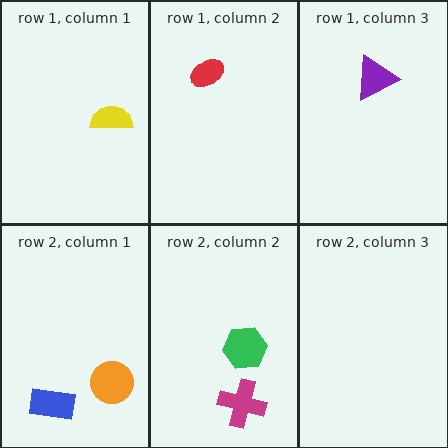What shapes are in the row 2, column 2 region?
The magenta cross, the green hexagon.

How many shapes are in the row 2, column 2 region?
2.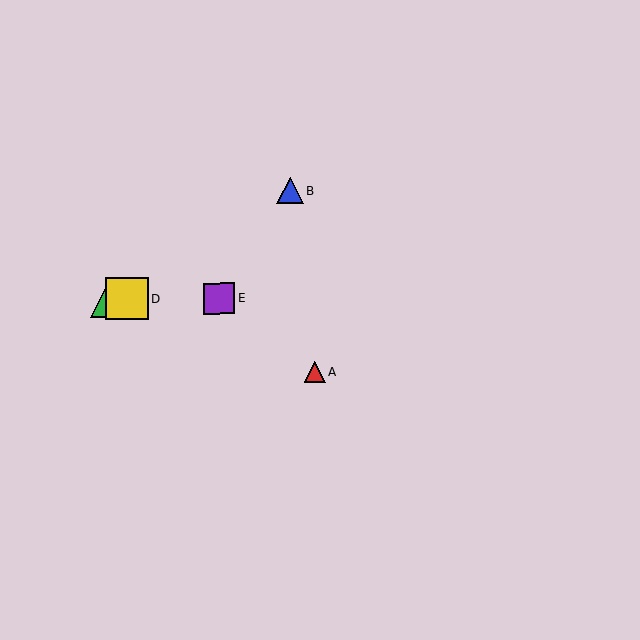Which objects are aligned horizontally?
Objects C, D, E are aligned horizontally.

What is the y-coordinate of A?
Object A is at y≈372.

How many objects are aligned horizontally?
3 objects (C, D, E) are aligned horizontally.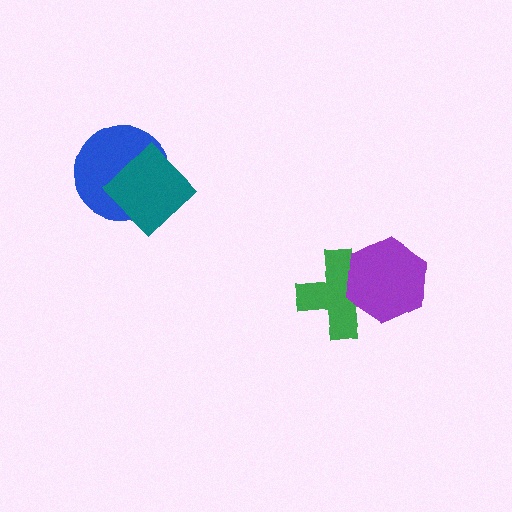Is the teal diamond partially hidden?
No, no other shape covers it.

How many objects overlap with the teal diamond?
1 object overlaps with the teal diamond.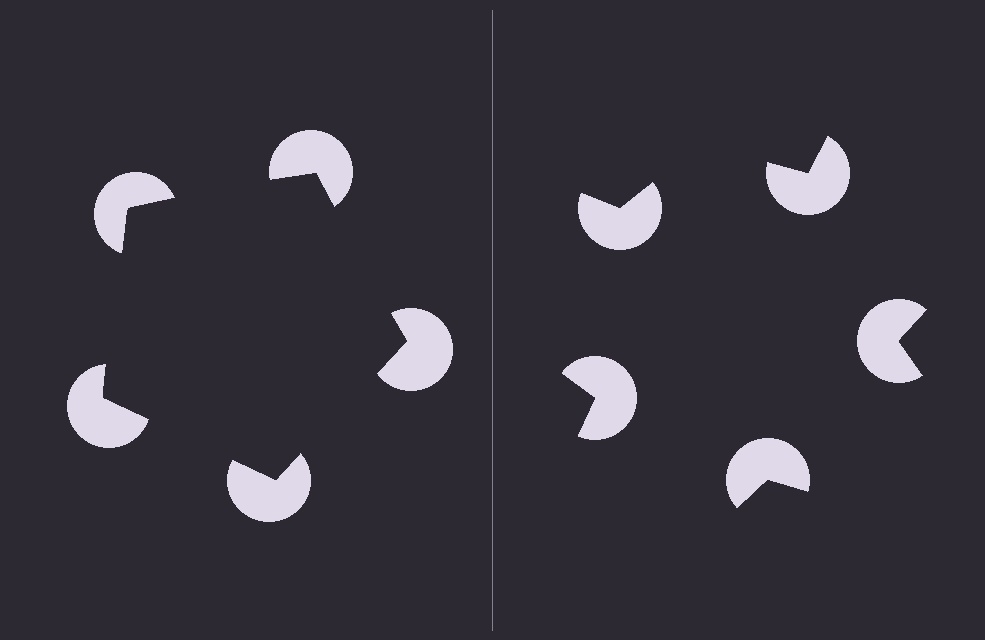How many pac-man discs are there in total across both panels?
10 — 5 on each side.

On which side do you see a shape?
An illusory pentagon appears on the left side. On the right side the wedge cuts are rotated, so no coherent shape forms.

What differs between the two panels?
The pac-man discs are positioned identically on both sides; only the wedge orientations differ. On the left they align to a pentagon; on the right they are misaligned.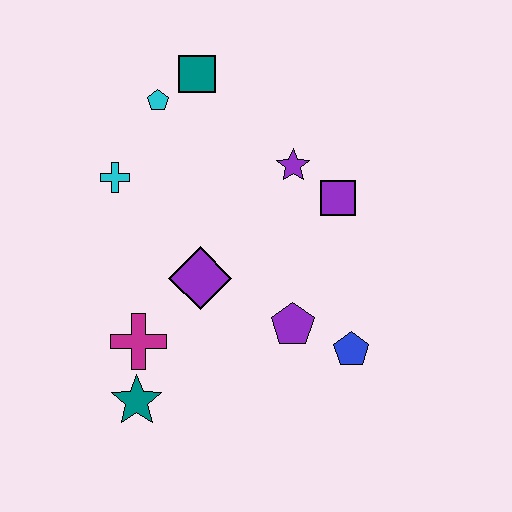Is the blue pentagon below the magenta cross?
Yes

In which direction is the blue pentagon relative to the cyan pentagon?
The blue pentagon is below the cyan pentagon.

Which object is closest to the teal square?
The cyan pentagon is closest to the teal square.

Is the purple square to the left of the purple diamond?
No